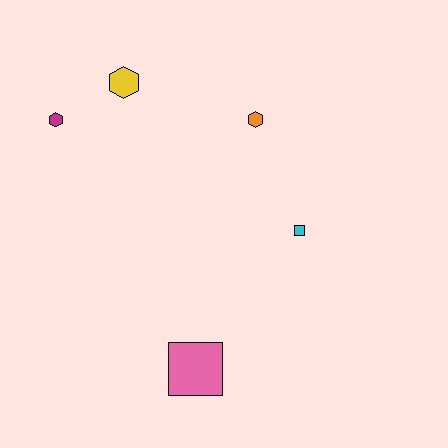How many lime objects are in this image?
There are no lime objects.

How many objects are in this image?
There are 5 objects.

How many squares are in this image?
There are 2 squares.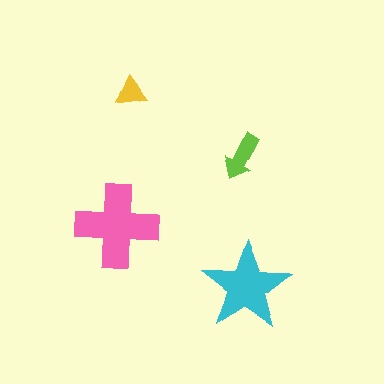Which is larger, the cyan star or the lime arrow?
The cyan star.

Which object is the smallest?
The yellow triangle.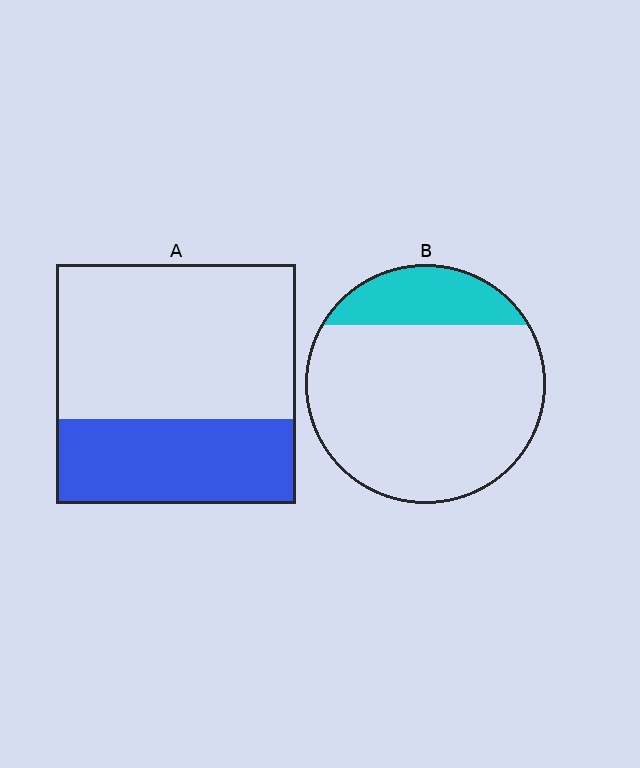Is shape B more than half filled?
No.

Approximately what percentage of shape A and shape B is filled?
A is approximately 35% and B is approximately 20%.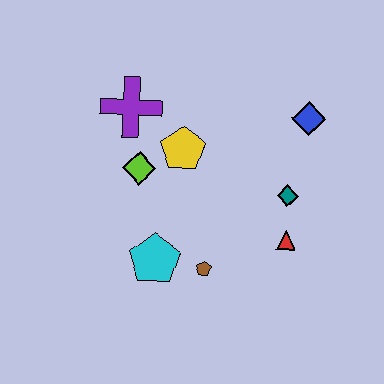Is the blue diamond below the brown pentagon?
No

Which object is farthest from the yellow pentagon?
The red triangle is farthest from the yellow pentagon.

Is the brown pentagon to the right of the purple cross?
Yes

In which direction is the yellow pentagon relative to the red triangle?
The yellow pentagon is to the left of the red triangle.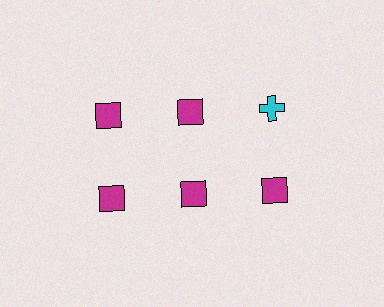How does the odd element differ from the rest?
It differs in both color (cyan instead of magenta) and shape (cross instead of square).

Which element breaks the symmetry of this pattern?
The cyan cross in the top row, center column breaks the symmetry. All other shapes are magenta squares.